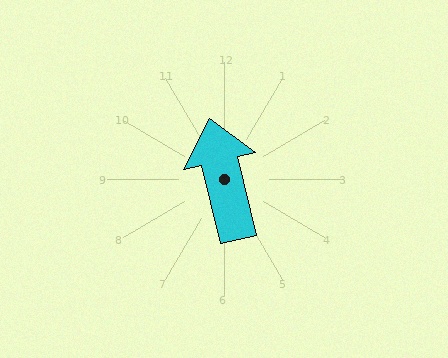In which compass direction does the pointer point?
North.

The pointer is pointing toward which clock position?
Roughly 12 o'clock.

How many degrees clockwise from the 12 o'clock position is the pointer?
Approximately 347 degrees.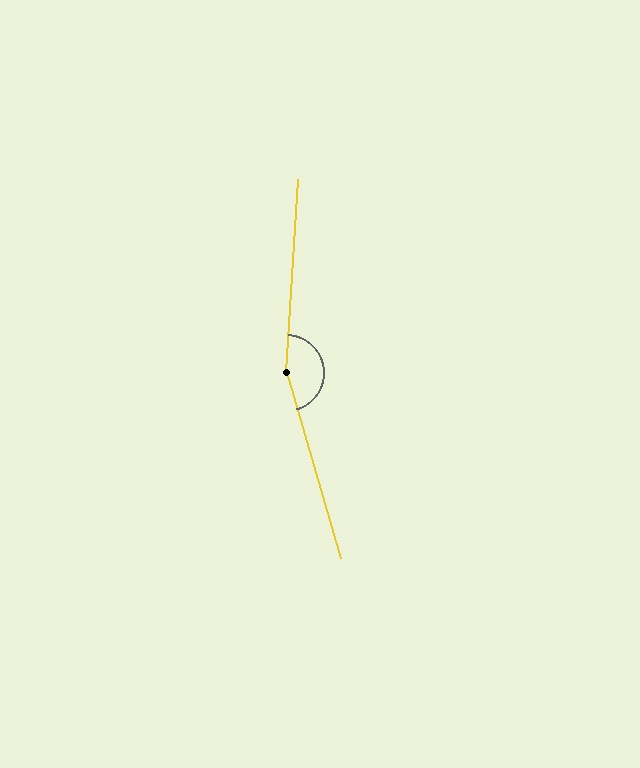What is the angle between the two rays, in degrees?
Approximately 160 degrees.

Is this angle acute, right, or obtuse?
It is obtuse.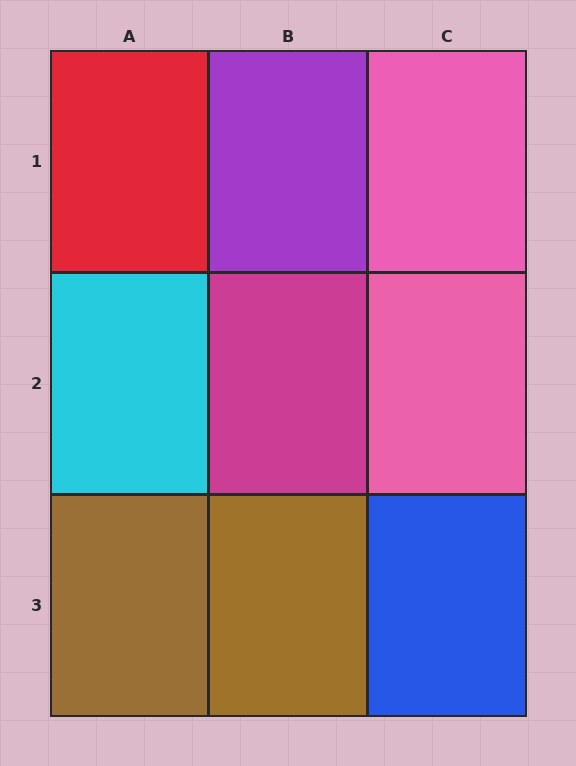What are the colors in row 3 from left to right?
Brown, brown, blue.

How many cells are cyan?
1 cell is cyan.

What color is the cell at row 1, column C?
Pink.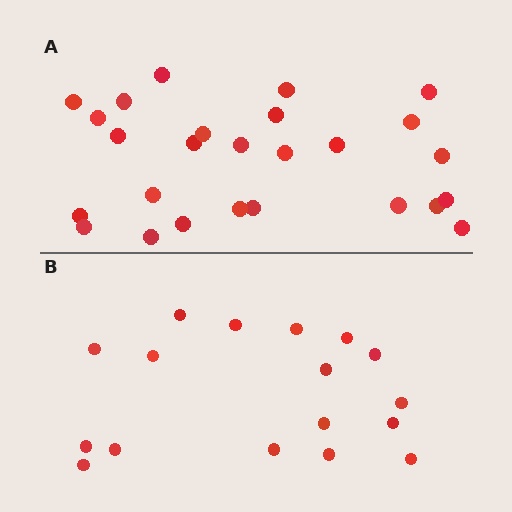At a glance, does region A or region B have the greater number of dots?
Region A (the top region) has more dots.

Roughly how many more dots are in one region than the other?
Region A has roughly 8 or so more dots than region B.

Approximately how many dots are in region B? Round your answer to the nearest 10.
About 20 dots. (The exact count is 17, which rounds to 20.)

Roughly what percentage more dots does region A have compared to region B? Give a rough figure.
About 55% more.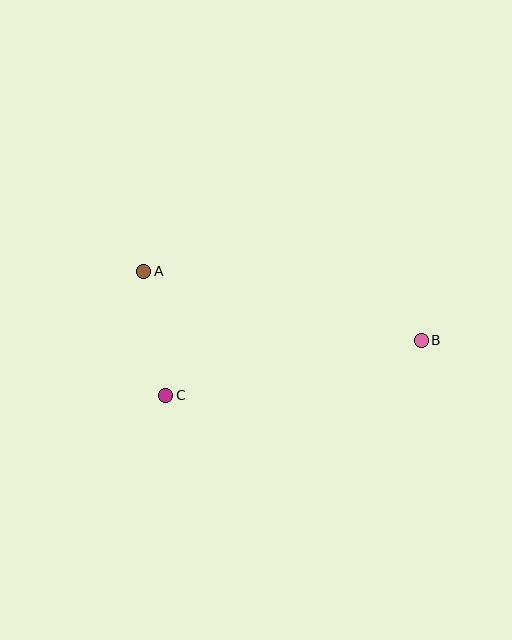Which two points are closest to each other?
Points A and C are closest to each other.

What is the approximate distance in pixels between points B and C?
The distance between B and C is approximately 262 pixels.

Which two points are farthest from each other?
Points A and B are farthest from each other.